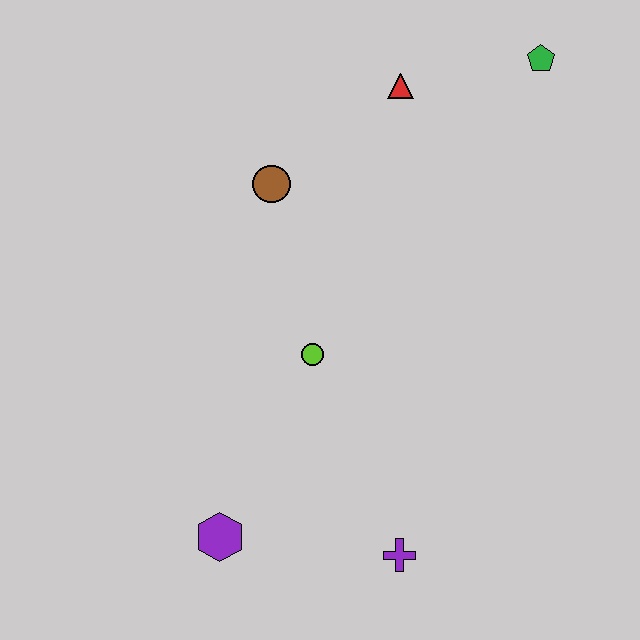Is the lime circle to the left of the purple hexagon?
No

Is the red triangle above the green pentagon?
No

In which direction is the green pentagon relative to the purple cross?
The green pentagon is above the purple cross.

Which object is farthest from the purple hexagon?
The green pentagon is farthest from the purple hexagon.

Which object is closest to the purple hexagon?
The purple cross is closest to the purple hexagon.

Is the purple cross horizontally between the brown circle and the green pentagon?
Yes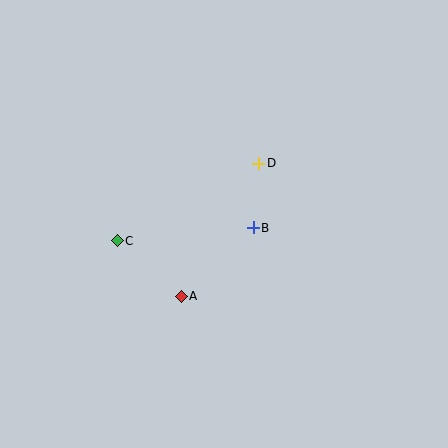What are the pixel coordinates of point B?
Point B is at (253, 228).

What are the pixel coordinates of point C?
Point C is at (117, 241).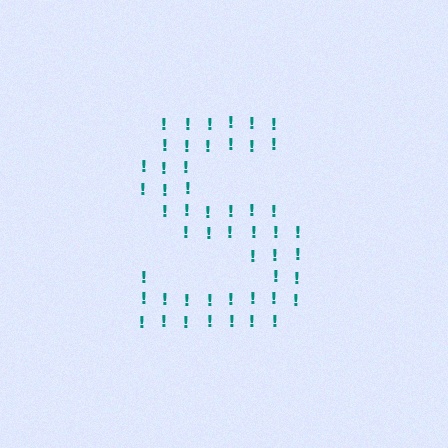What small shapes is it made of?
It is made of small exclamation marks.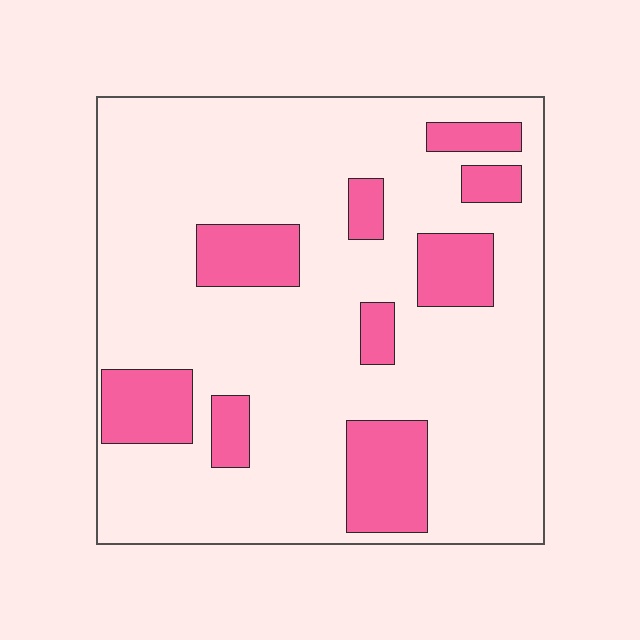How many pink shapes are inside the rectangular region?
9.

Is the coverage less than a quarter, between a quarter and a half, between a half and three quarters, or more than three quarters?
Less than a quarter.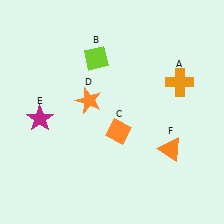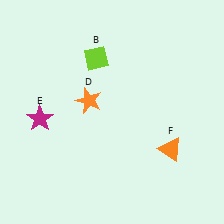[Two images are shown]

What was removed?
The orange diamond (C), the orange cross (A) were removed in Image 2.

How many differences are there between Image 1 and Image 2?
There are 2 differences between the two images.